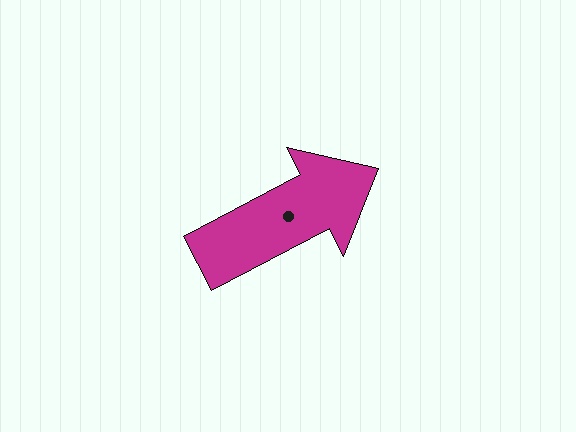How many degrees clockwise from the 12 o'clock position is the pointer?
Approximately 62 degrees.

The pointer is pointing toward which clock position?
Roughly 2 o'clock.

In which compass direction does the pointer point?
Northeast.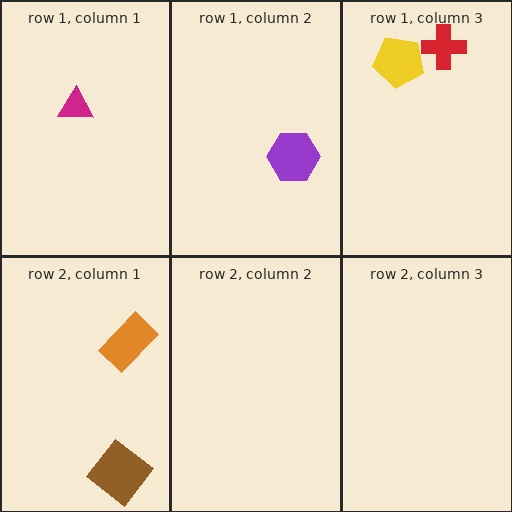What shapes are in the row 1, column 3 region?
The yellow pentagon, the red cross.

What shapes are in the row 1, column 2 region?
The purple hexagon.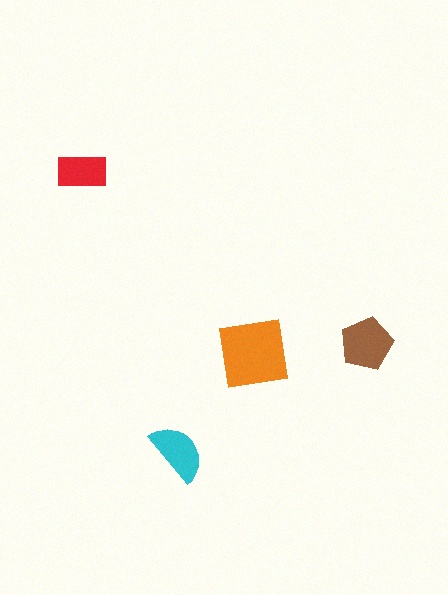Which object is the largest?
The orange square.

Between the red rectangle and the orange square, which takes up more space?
The orange square.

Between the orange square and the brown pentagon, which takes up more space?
The orange square.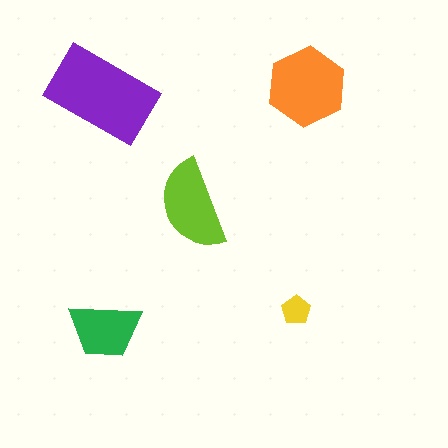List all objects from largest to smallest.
The purple rectangle, the orange hexagon, the lime semicircle, the green trapezoid, the yellow pentagon.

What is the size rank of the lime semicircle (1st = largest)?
3rd.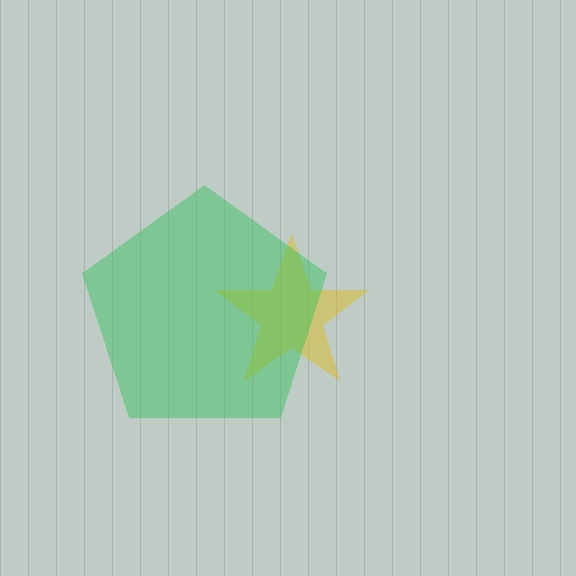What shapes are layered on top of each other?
The layered shapes are: a yellow star, a green pentagon.